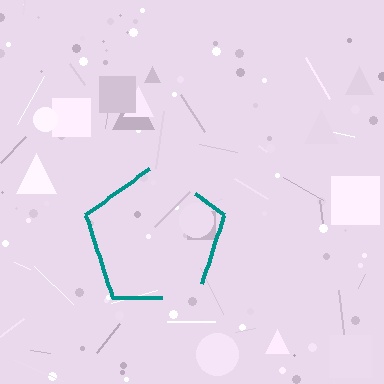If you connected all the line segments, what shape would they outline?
They would outline a pentagon.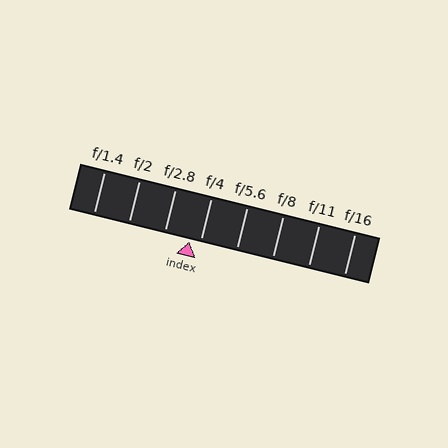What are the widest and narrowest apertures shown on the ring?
The widest aperture shown is f/1.4 and the narrowest is f/16.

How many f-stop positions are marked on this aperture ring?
There are 8 f-stop positions marked.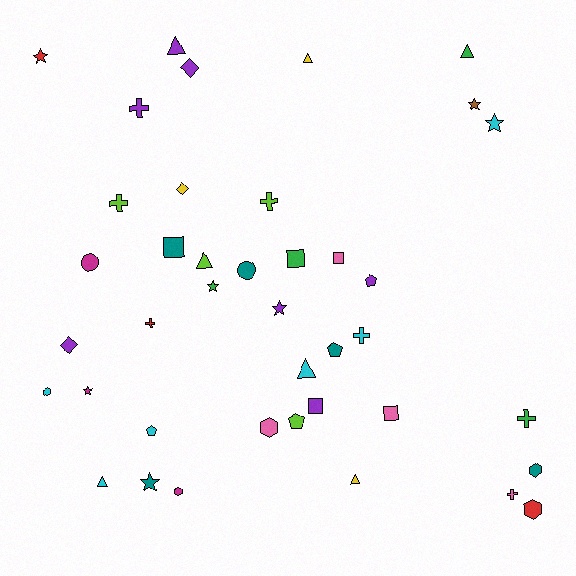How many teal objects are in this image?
There are 5 teal objects.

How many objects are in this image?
There are 40 objects.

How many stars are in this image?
There are 7 stars.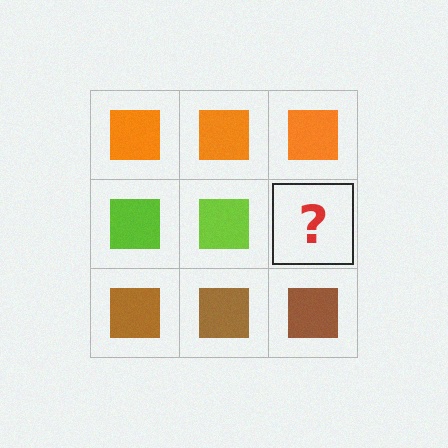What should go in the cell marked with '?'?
The missing cell should contain a lime square.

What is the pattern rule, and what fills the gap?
The rule is that each row has a consistent color. The gap should be filled with a lime square.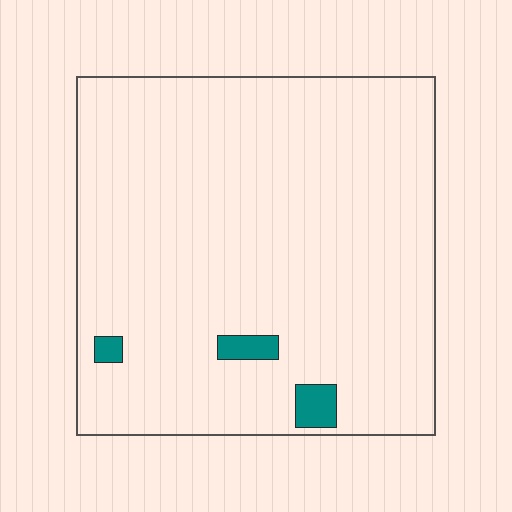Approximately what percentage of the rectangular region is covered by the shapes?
Approximately 5%.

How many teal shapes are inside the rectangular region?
3.